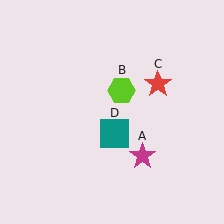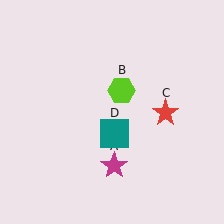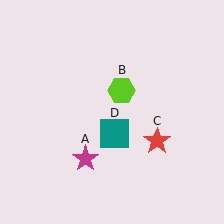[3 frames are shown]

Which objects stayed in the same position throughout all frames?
Lime hexagon (object B) and teal square (object D) remained stationary.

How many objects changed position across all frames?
2 objects changed position: magenta star (object A), red star (object C).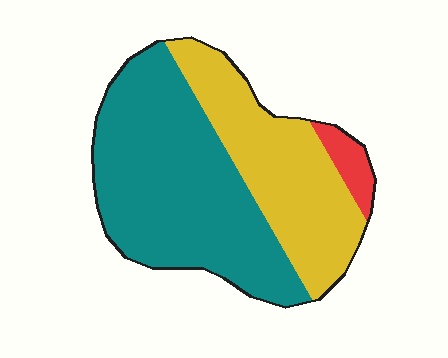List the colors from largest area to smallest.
From largest to smallest: teal, yellow, red.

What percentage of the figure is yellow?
Yellow takes up between a quarter and a half of the figure.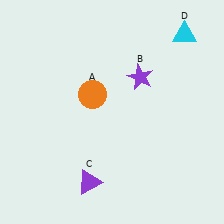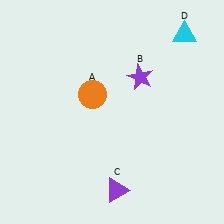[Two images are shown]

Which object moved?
The purple triangle (C) moved right.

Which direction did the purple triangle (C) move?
The purple triangle (C) moved right.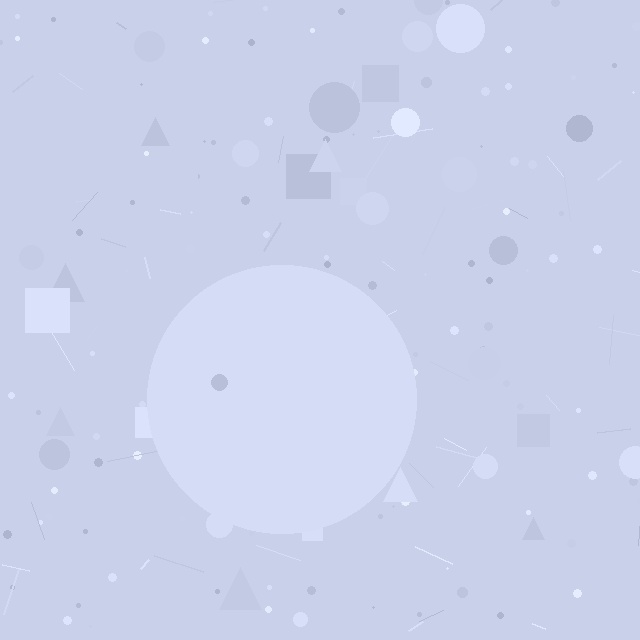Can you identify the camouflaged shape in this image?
The camouflaged shape is a circle.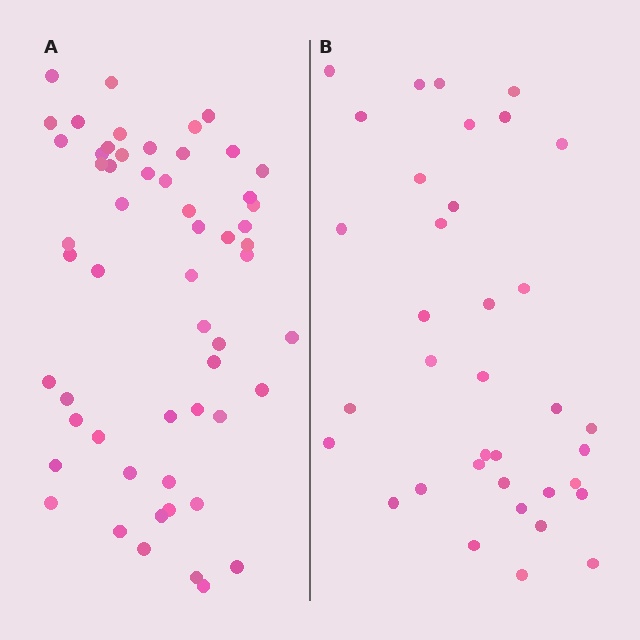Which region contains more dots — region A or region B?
Region A (the left region) has more dots.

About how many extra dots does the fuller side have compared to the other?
Region A has approximately 20 more dots than region B.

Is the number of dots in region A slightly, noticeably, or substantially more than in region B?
Region A has substantially more. The ratio is roughly 1.6 to 1.